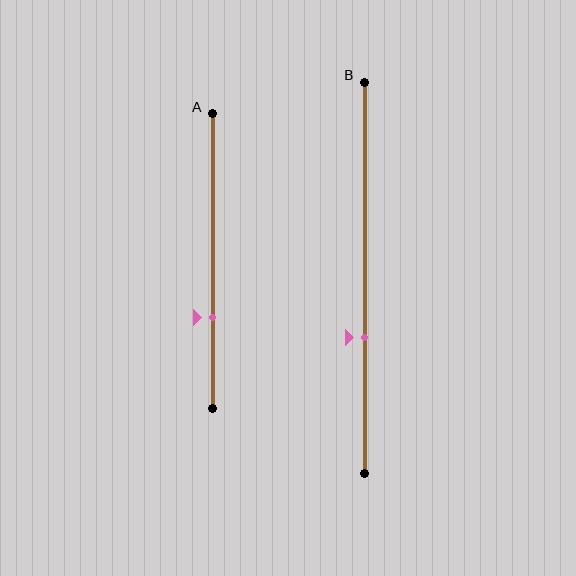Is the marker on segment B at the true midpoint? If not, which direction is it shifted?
No, the marker on segment B is shifted downward by about 15% of the segment length.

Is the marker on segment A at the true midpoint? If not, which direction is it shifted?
No, the marker on segment A is shifted downward by about 19% of the segment length.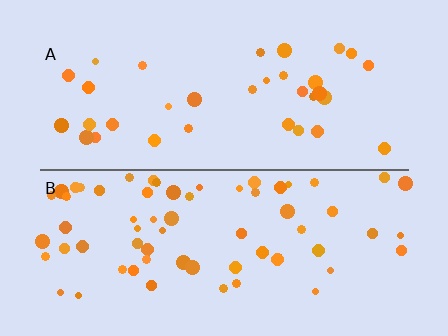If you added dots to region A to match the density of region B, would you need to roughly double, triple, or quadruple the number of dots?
Approximately double.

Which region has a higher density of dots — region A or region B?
B (the bottom).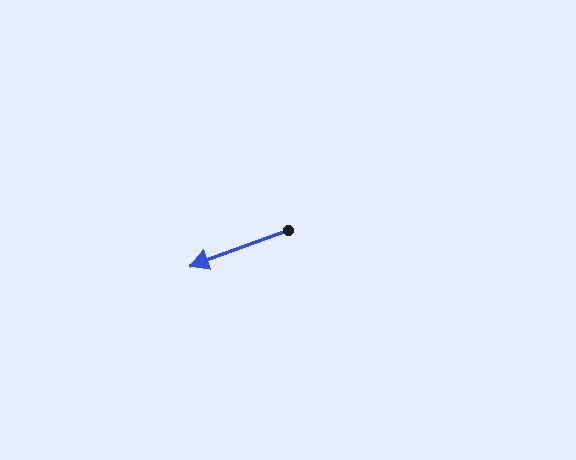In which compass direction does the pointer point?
West.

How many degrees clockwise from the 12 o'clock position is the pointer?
Approximately 250 degrees.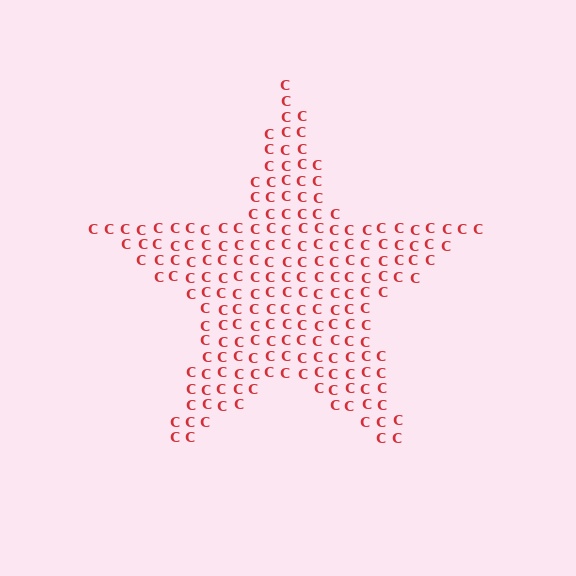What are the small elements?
The small elements are letter C's.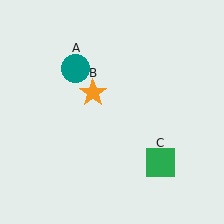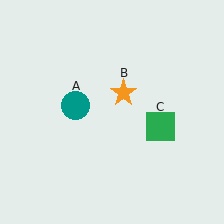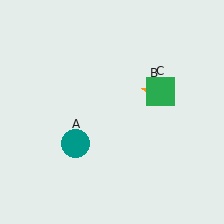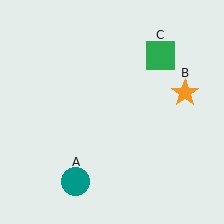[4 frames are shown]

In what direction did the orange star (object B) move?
The orange star (object B) moved right.